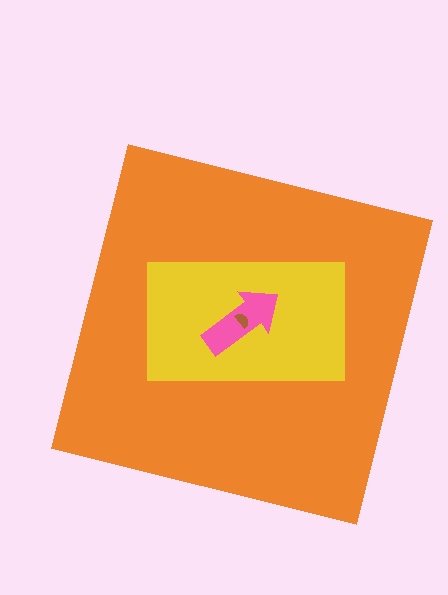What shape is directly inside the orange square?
The yellow rectangle.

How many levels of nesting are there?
4.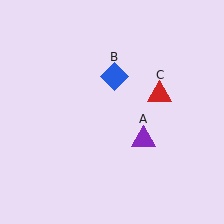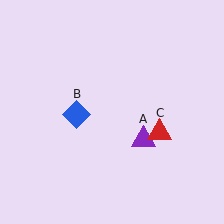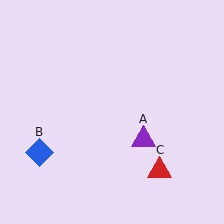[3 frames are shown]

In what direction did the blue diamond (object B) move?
The blue diamond (object B) moved down and to the left.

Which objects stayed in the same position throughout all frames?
Purple triangle (object A) remained stationary.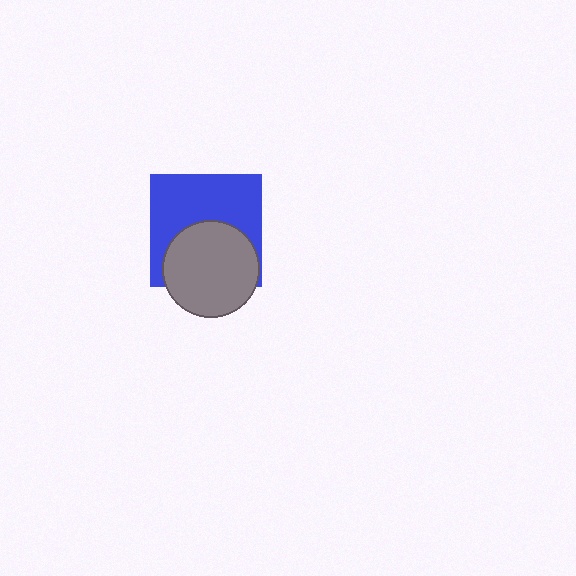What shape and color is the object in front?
The object in front is a gray circle.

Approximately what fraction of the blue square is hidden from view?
Roughly 43% of the blue square is hidden behind the gray circle.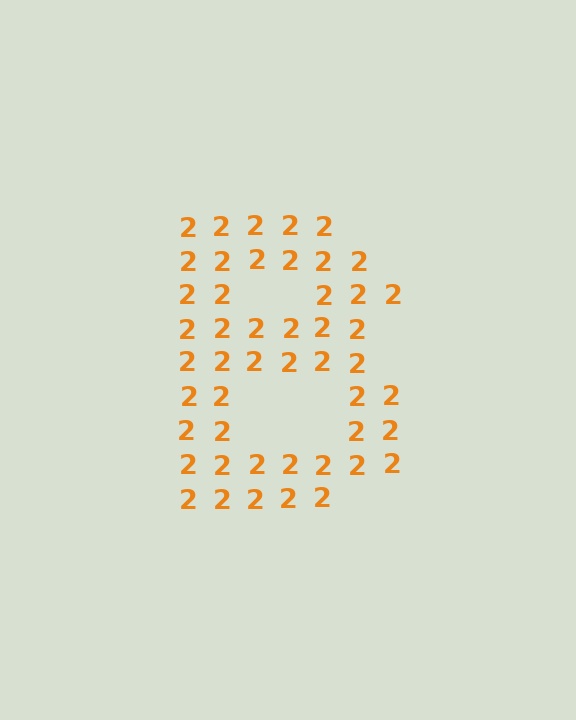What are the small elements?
The small elements are digit 2's.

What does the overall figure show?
The overall figure shows the letter B.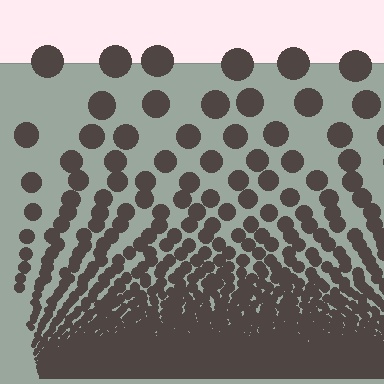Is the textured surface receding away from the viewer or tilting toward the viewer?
The surface appears to tilt toward the viewer. Texture elements get larger and sparser toward the top.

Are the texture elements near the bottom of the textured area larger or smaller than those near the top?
Smaller. The gradient is inverted — elements near the bottom are smaller and denser.